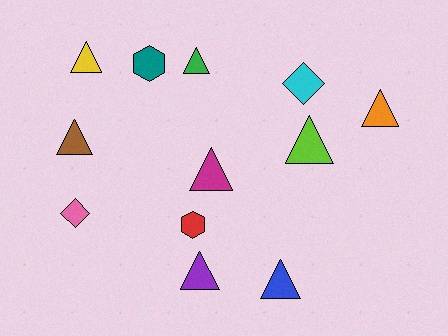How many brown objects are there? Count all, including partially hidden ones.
There is 1 brown object.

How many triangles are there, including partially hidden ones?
There are 8 triangles.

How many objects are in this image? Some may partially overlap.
There are 12 objects.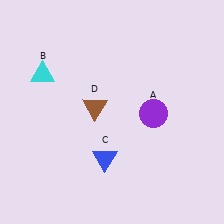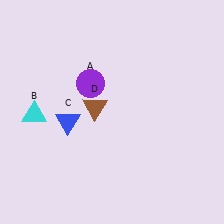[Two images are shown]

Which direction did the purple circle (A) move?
The purple circle (A) moved left.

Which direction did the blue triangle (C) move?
The blue triangle (C) moved left.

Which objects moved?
The objects that moved are: the purple circle (A), the cyan triangle (B), the blue triangle (C).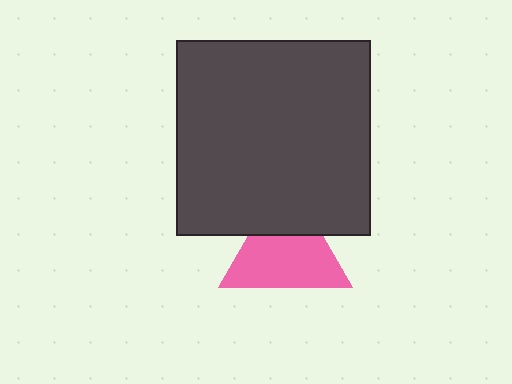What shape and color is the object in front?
The object in front is a dark gray square.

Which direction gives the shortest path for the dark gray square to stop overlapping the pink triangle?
Moving up gives the shortest separation.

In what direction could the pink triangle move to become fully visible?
The pink triangle could move down. That would shift it out from behind the dark gray square entirely.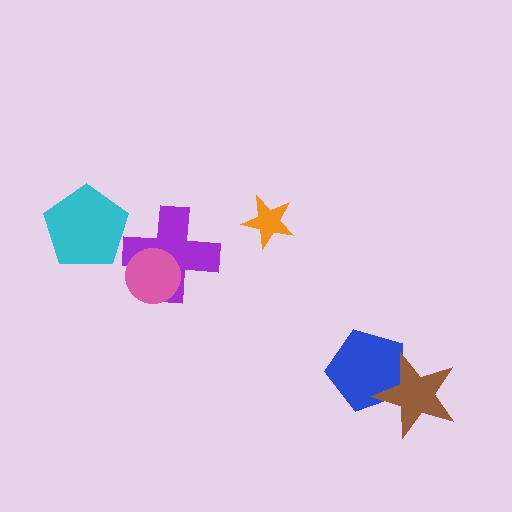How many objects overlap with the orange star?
0 objects overlap with the orange star.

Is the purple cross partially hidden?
Yes, it is partially covered by another shape.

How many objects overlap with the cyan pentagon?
0 objects overlap with the cyan pentagon.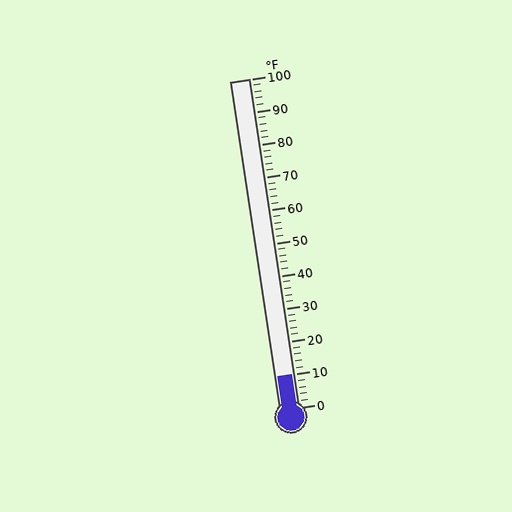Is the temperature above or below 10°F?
The temperature is at 10°F.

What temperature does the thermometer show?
The thermometer shows approximately 10°F.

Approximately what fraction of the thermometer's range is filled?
The thermometer is filled to approximately 10% of its range.